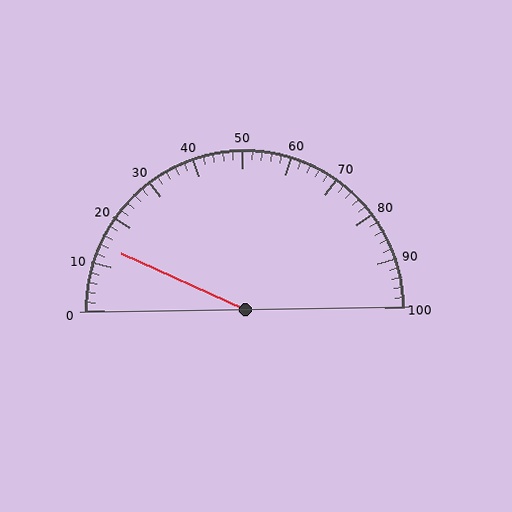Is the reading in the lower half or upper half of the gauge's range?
The reading is in the lower half of the range (0 to 100).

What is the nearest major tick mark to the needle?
The nearest major tick mark is 10.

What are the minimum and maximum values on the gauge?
The gauge ranges from 0 to 100.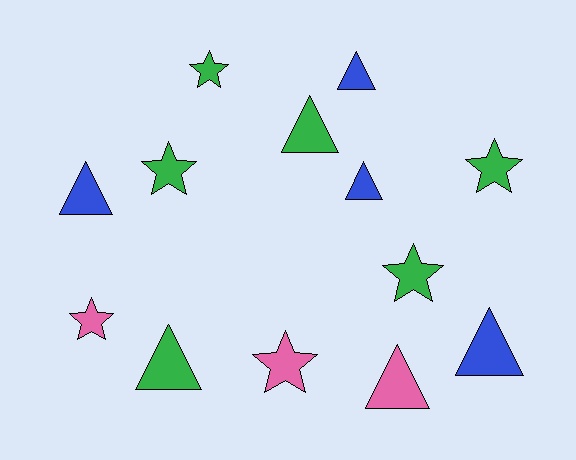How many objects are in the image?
There are 13 objects.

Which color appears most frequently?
Green, with 6 objects.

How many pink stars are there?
There are 2 pink stars.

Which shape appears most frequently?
Triangle, with 7 objects.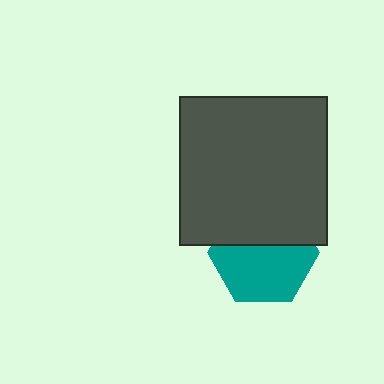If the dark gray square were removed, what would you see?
You would see the complete teal hexagon.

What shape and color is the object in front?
The object in front is a dark gray square.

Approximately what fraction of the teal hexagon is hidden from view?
Roughly 41% of the teal hexagon is hidden behind the dark gray square.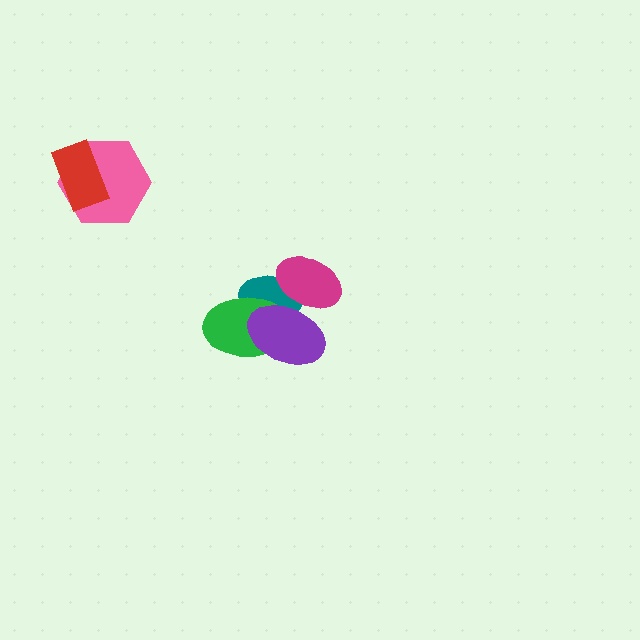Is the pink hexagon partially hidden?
Yes, it is partially covered by another shape.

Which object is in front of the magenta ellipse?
The purple ellipse is in front of the magenta ellipse.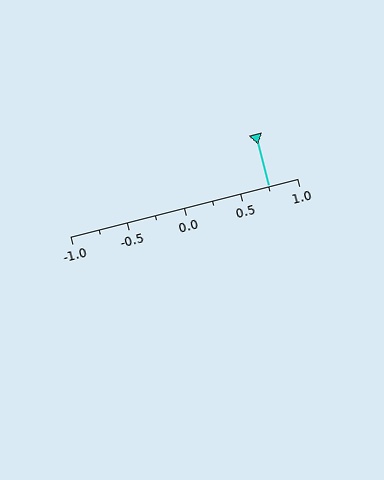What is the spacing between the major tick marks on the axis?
The major ticks are spaced 0.5 apart.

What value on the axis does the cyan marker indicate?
The marker indicates approximately 0.75.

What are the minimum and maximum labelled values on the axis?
The axis runs from -1.0 to 1.0.